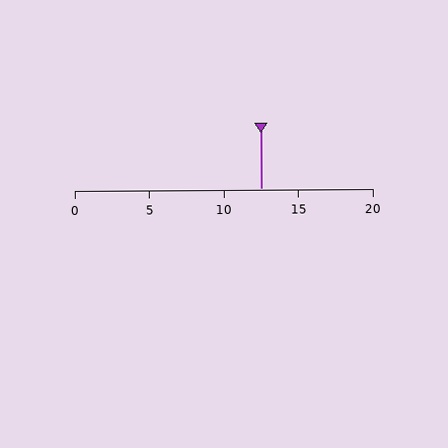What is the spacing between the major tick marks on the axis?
The major ticks are spaced 5 apart.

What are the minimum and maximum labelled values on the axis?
The axis runs from 0 to 20.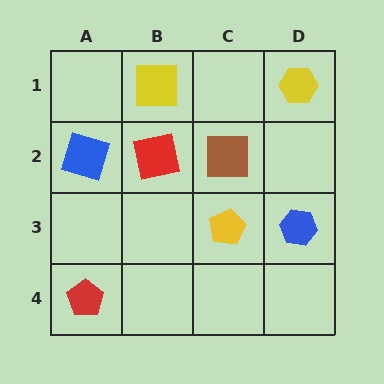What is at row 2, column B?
A red square.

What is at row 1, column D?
A yellow hexagon.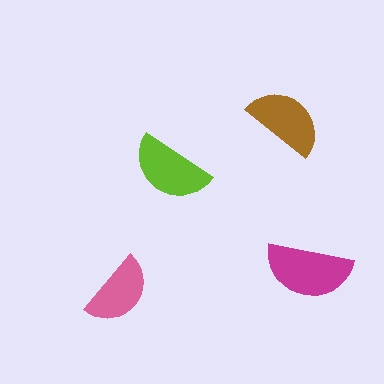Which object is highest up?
The brown semicircle is topmost.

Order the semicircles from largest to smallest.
the magenta one, the lime one, the brown one, the pink one.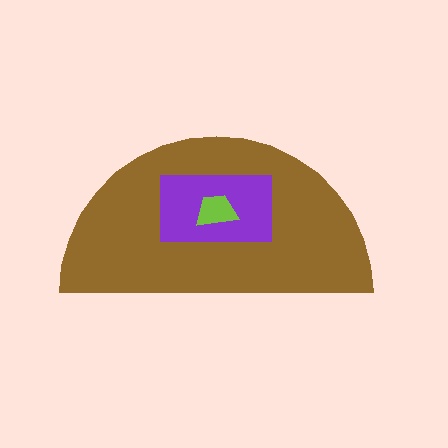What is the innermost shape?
The lime trapezoid.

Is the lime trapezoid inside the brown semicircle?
Yes.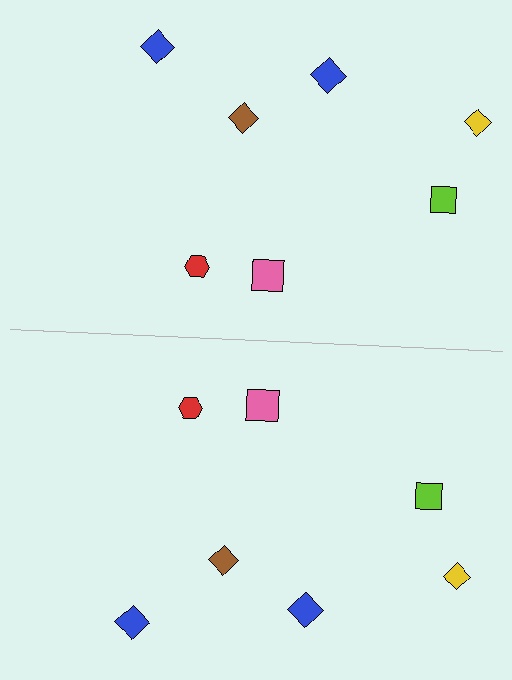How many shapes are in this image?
There are 14 shapes in this image.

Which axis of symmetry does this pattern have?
The pattern has a horizontal axis of symmetry running through the center of the image.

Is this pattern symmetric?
Yes, this pattern has bilateral (reflection) symmetry.